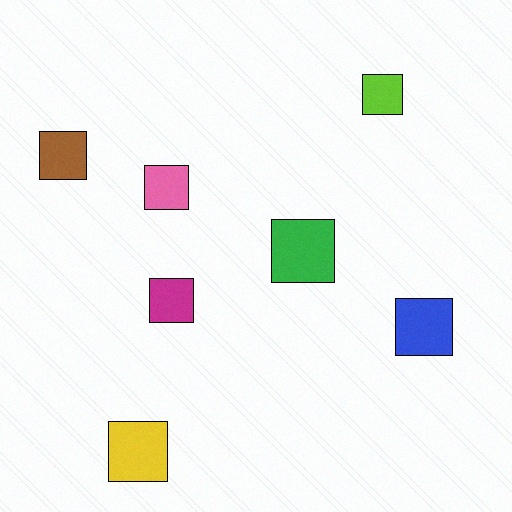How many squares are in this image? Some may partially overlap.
There are 7 squares.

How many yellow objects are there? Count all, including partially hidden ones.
There is 1 yellow object.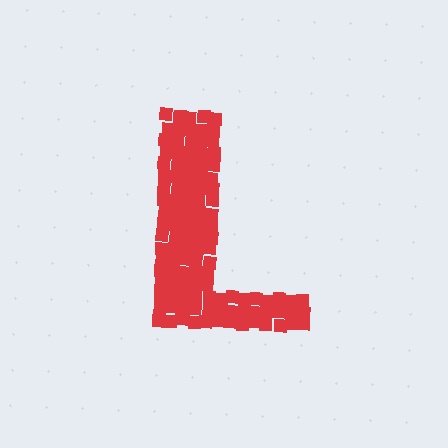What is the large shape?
The large shape is the letter L.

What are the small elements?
The small elements are squares.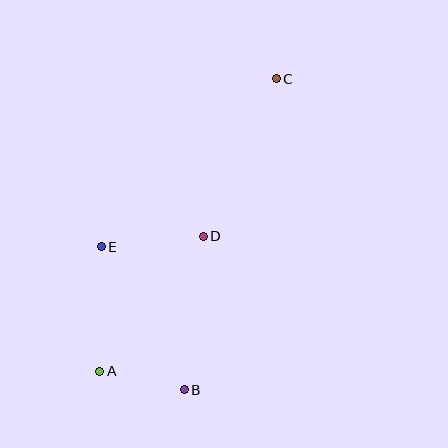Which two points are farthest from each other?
Points A and C are farthest from each other.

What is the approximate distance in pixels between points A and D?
The distance between A and D is approximately 170 pixels.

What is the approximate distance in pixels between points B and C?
The distance between B and C is approximately 325 pixels.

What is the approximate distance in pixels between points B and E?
The distance between B and E is approximately 165 pixels.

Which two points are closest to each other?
Points A and B are closest to each other.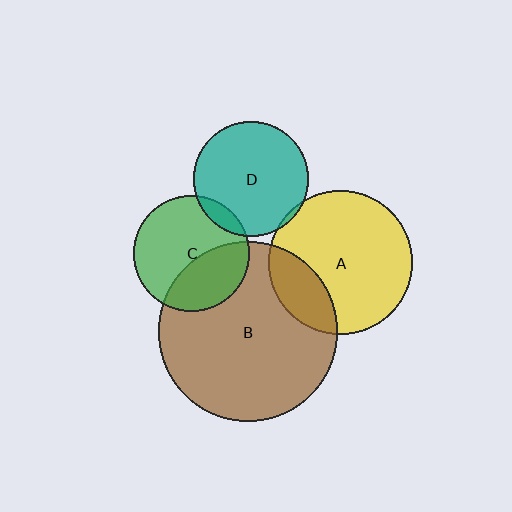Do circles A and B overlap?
Yes.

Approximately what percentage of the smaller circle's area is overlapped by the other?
Approximately 20%.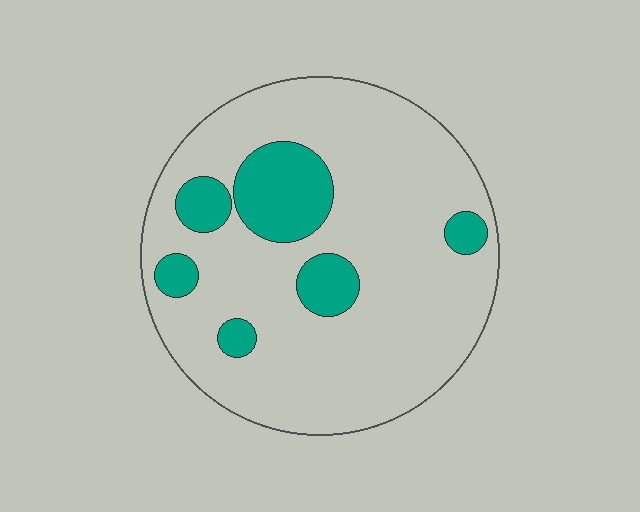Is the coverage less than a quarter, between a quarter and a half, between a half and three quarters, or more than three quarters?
Less than a quarter.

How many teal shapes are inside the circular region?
6.